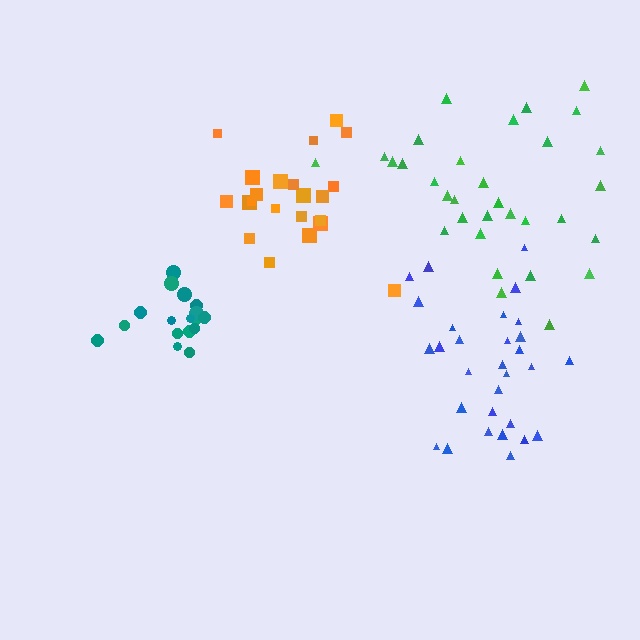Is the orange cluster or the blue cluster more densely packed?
Blue.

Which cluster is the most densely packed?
Teal.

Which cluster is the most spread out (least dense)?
Green.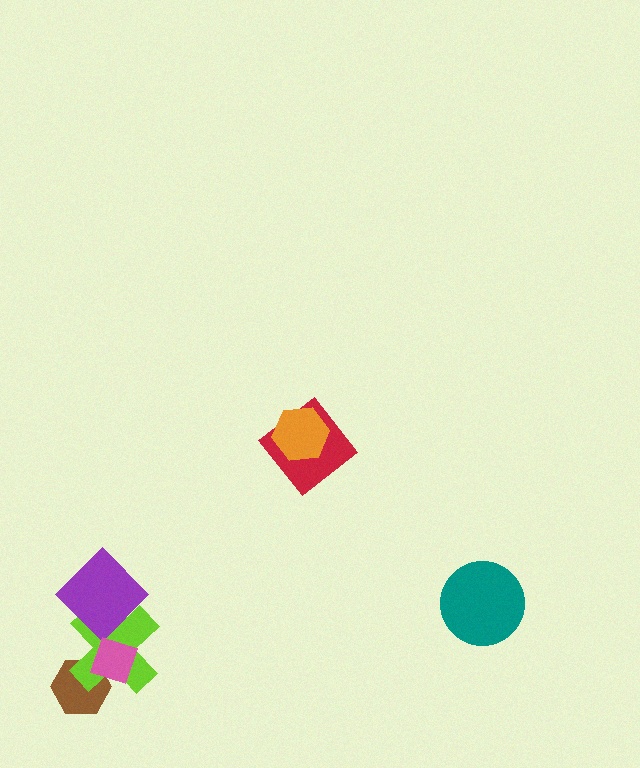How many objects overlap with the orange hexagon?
1 object overlaps with the orange hexagon.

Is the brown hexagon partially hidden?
Yes, it is partially covered by another shape.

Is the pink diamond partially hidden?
No, no other shape covers it.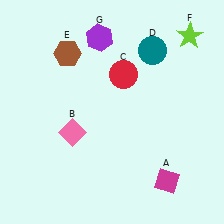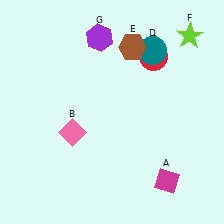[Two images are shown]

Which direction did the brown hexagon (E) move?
The brown hexagon (E) moved right.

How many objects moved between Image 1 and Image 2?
2 objects moved between the two images.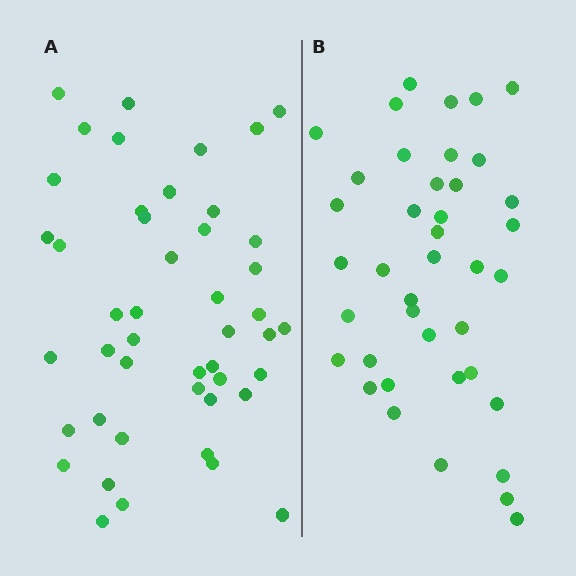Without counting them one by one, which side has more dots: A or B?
Region A (the left region) has more dots.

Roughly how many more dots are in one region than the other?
Region A has about 6 more dots than region B.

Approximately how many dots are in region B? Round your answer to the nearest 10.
About 40 dots.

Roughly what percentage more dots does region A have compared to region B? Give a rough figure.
About 15% more.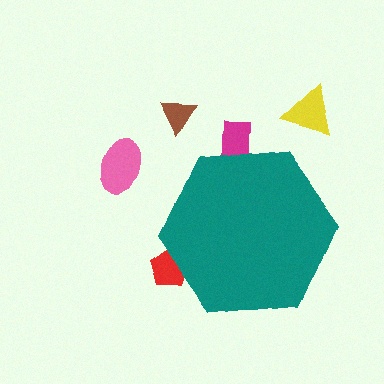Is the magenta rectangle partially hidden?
Yes, the magenta rectangle is partially hidden behind the teal hexagon.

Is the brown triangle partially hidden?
No, the brown triangle is fully visible.